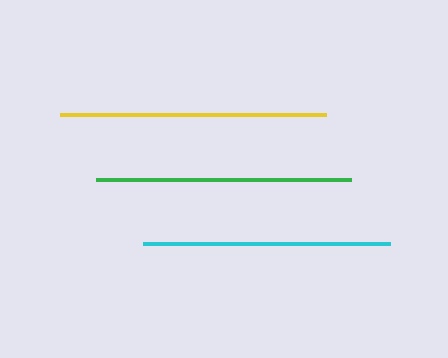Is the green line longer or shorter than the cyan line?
The green line is longer than the cyan line.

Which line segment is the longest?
The yellow line is the longest at approximately 266 pixels.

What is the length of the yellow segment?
The yellow segment is approximately 266 pixels long.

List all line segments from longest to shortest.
From longest to shortest: yellow, green, cyan.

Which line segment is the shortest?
The cyan line is the shortest at approximately 247 pixels.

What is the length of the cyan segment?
The cyan segment is approximately 247 pixels long.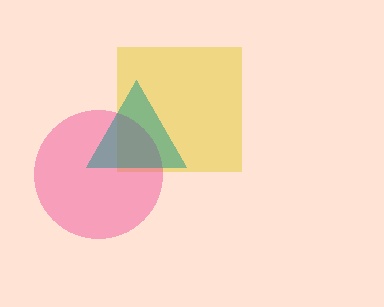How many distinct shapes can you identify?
There are 3 distinct shapes: a yellow square, a pink circle, a teal triangle.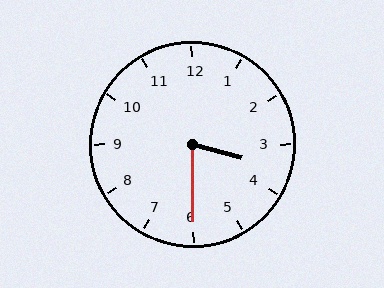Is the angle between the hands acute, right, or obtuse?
It is acute.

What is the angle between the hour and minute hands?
Approximately 75 degrees.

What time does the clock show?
3:30.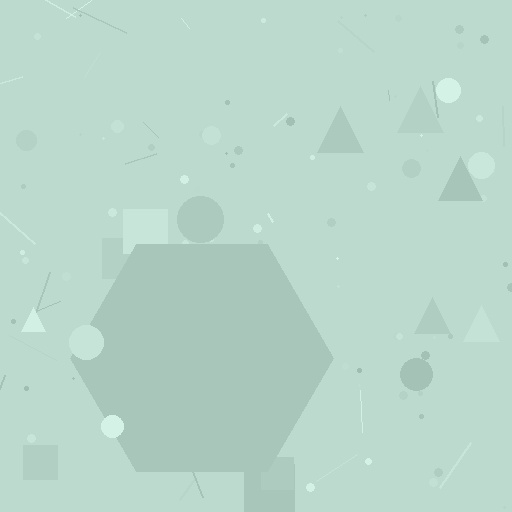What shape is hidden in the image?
A hexagon is hidden in the image.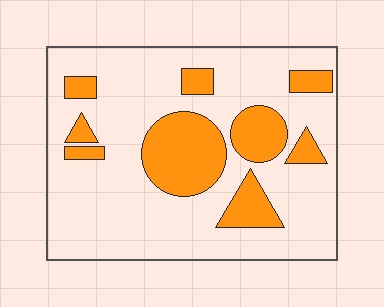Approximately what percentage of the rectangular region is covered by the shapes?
Approximately 25%.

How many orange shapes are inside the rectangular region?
9.